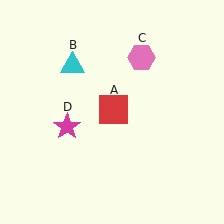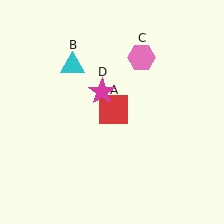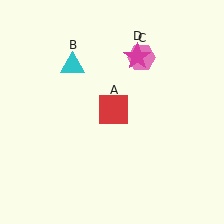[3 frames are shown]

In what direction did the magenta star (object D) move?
The magenta star (object D) moved up and to the right.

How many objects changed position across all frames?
1 object changed position: magenta star (object D).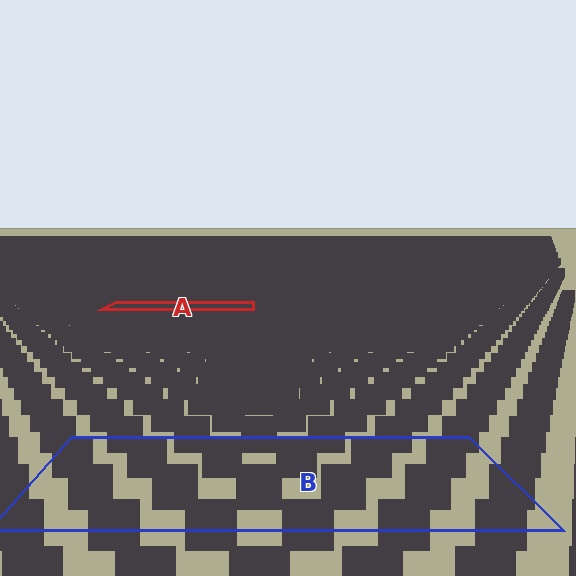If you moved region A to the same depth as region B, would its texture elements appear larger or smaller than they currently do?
They would appear larger. At a closer depth, the same texture elements are projected at a bigger on-screen size.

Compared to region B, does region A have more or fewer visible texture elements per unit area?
Region A has more texture elements per unit area — they are packed more densely because it is farther away.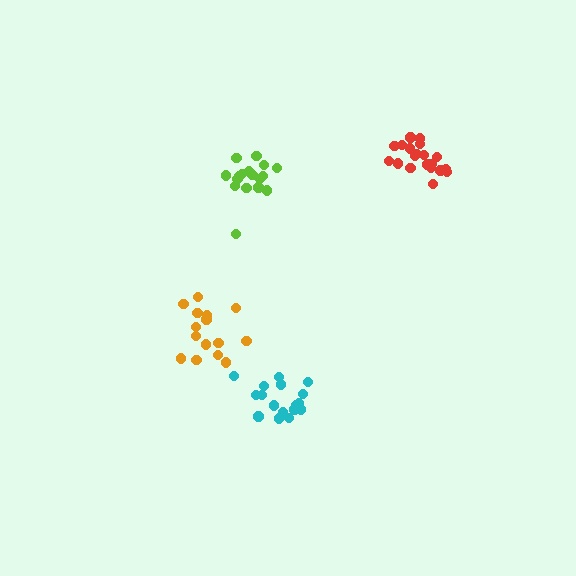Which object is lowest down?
The cyan cluster is bottommost.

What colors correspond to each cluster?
The clusters are colored: orange, lime, cyan, red.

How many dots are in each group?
Group 1: 15 dots, Group 2: 18 dots, Group 3: 17 dots, Group 4: 21 dots (71 total).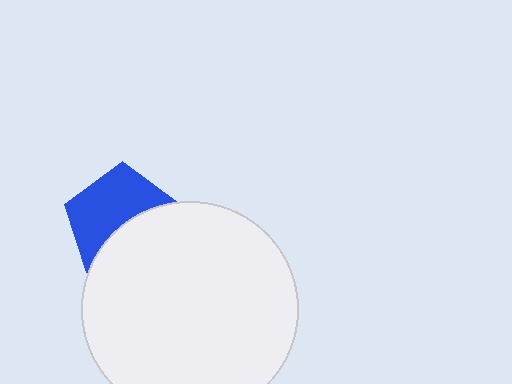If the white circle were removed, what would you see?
You would see the complete blue pentagon.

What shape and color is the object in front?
The object in front is a white circle.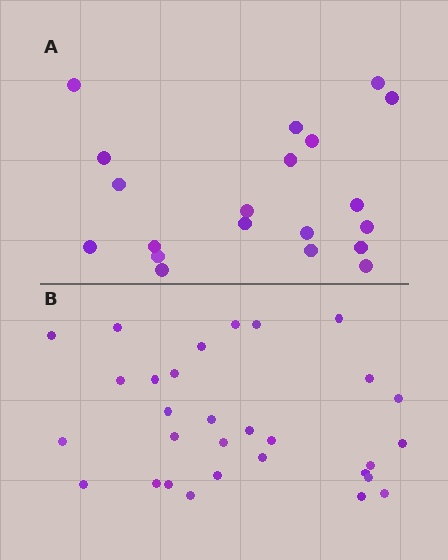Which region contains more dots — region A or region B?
Region B (the bottom region) has more dots.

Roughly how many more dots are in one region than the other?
Region B has roughly 10 or so more dots than region A.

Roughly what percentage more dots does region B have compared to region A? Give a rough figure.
About 50% more.